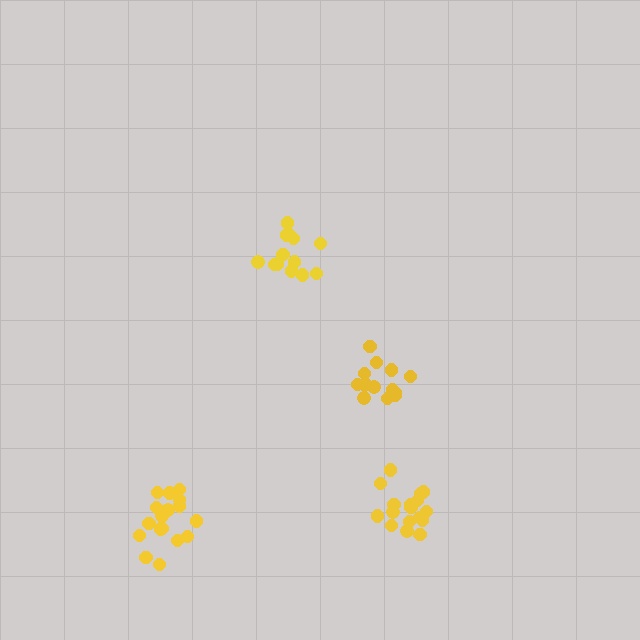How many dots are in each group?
Group 1: 17 dots, Group 2: 14 dots, Group 3: 13 dots, Group 4: 17 dots (61 total).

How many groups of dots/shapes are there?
There are 4 groups.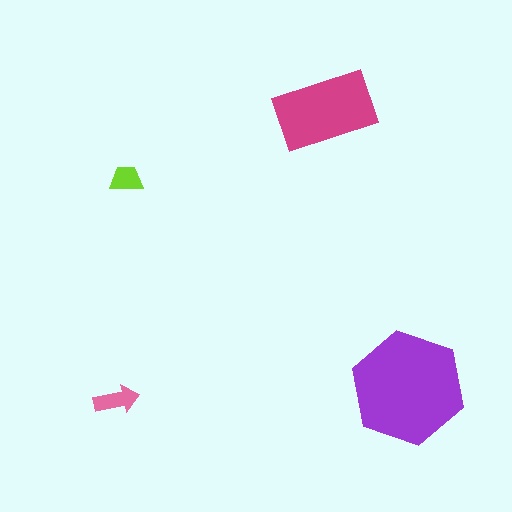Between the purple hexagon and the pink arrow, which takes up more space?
The purple hexagon.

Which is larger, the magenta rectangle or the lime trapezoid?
The magenta rectangle.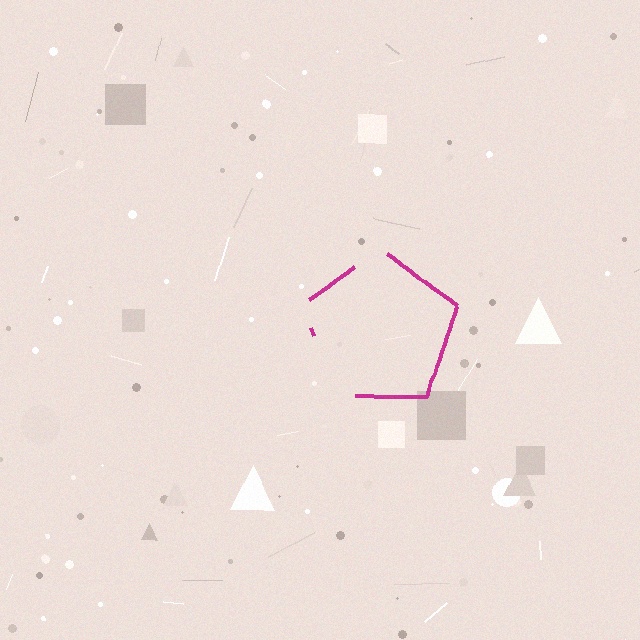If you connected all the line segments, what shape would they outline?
They would outline a pentagon.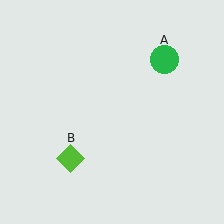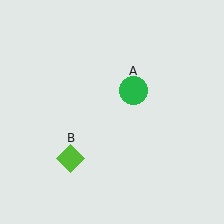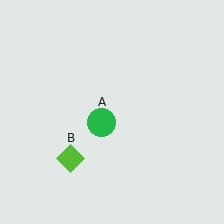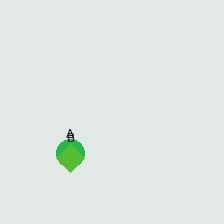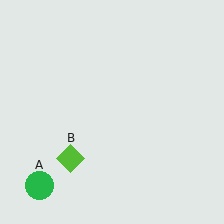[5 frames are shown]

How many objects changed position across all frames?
1 object changed position: green circle (object A).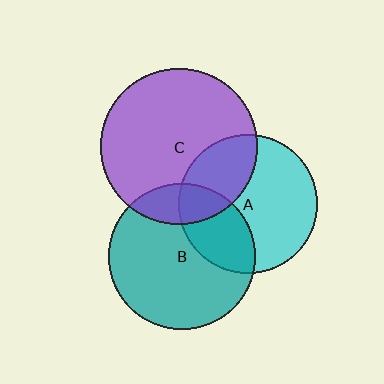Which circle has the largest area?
Circle C (purple).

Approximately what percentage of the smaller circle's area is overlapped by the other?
Approximately 30%.